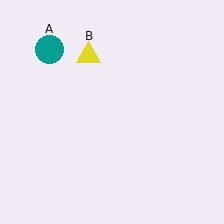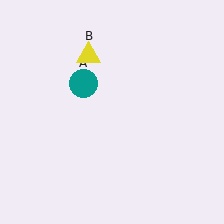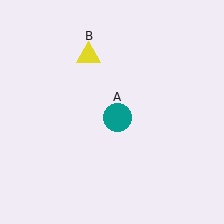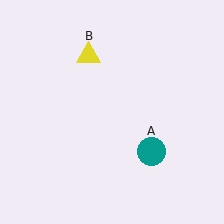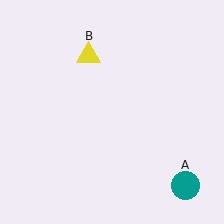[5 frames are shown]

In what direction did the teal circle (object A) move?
The teal circle (object A) moved down and to the right.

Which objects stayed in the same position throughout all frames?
Yellow triangle (object B) remained stationary.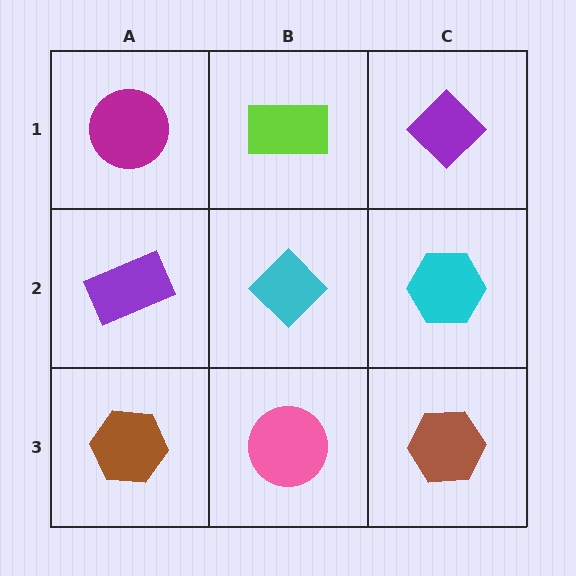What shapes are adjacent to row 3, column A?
A purple rectangle (row 2, column A), a pink circle (row 3, column B).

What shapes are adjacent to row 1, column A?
A purple rectangle (row 2, column A), a lime rectangle (row 1, column B).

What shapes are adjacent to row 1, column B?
A cyan diamond (row 2, column B), a magenta circle (row 1, column A), a purple diamond (row 1, column C).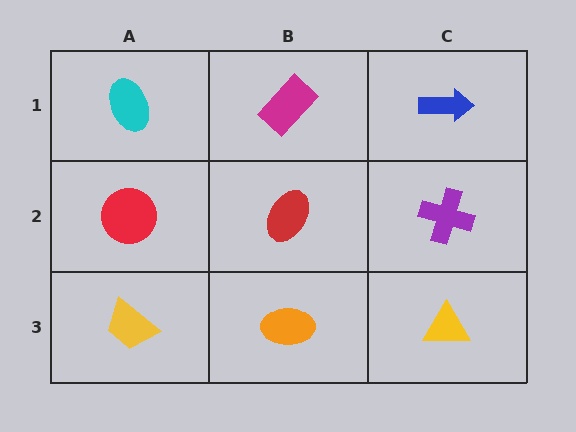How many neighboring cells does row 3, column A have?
2.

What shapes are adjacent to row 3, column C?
A purple cross (row 2, column C), an orange ellipse (row 3, column B).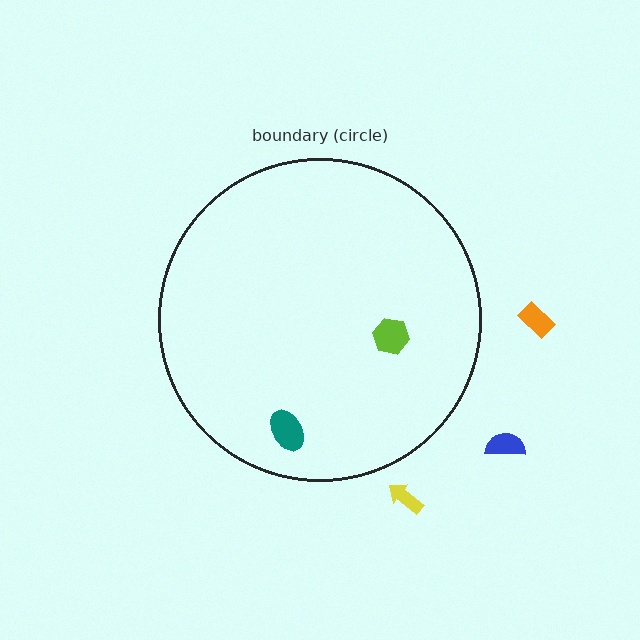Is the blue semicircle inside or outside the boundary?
Outside.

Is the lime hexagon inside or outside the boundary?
Inside.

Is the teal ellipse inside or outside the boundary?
Inside.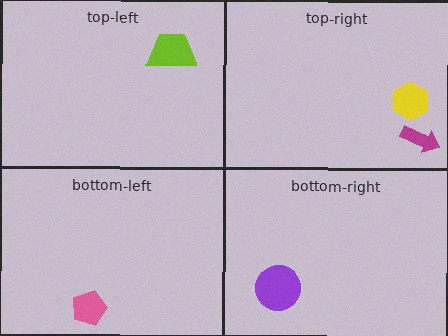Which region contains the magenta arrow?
The top-right region.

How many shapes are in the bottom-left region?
1.